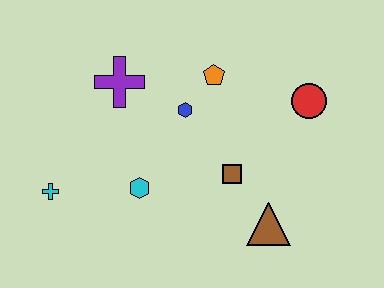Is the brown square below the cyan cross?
No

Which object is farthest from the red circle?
The cyan cross is farthest from the red circle.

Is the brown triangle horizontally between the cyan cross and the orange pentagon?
No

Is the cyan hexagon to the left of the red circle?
Yes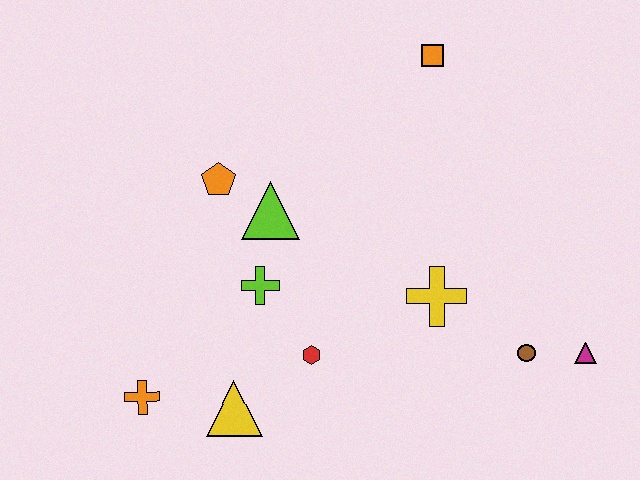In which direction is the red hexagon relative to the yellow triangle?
The red hexagon is to the right of the yellow triangle.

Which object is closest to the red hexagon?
The lime cross is closest to the red hexagon.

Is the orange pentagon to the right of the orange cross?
Yes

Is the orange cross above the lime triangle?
No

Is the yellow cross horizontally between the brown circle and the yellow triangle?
Yes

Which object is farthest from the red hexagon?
The orange square is farthest from the red hexagon.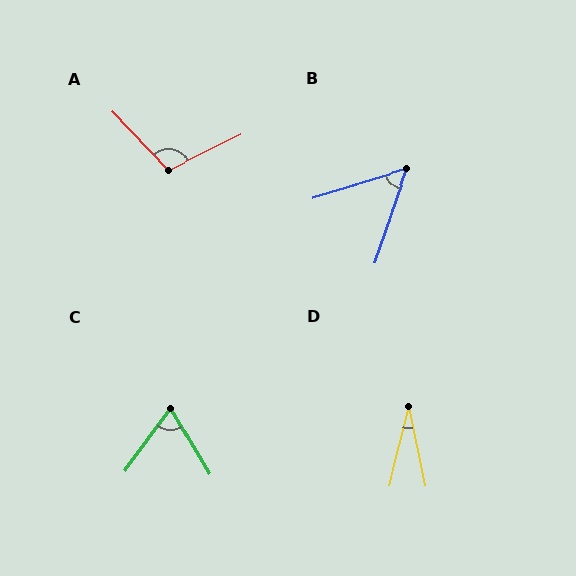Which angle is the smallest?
D, at approximately 26 degrees.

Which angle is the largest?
A, at approximately 107 degrees.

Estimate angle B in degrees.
Approximately 54 degrees.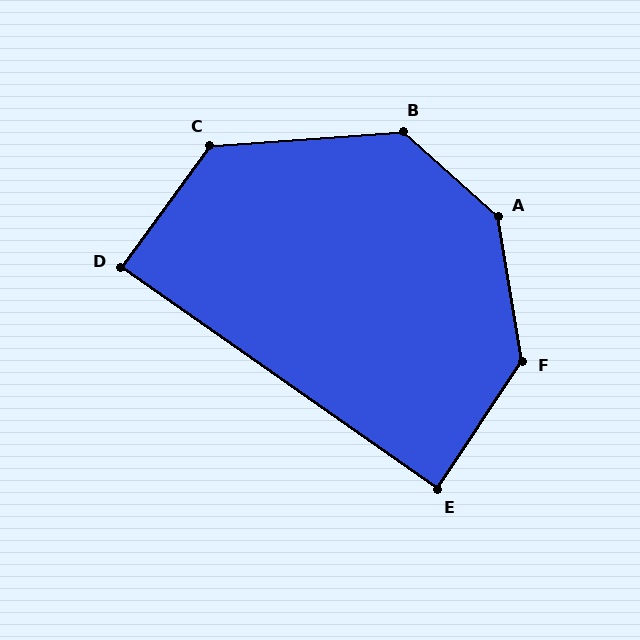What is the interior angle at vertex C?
Approximately 130 degrees (obtuse).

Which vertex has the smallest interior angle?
E, at approximately 89 degrees.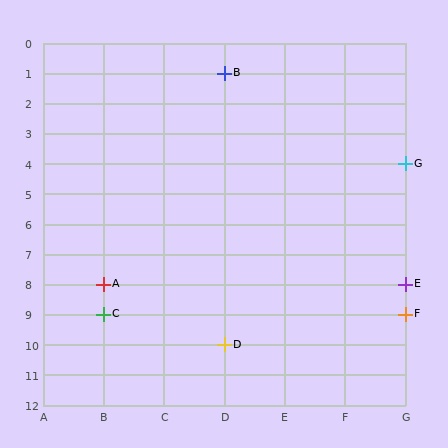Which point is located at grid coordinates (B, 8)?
Point A is at (B, 8).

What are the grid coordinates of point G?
Point G is at grid coordinates (G, 4).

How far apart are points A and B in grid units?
Points A and B are 2 columns and 7 rows apart (about 7.3 grid units diagonally).